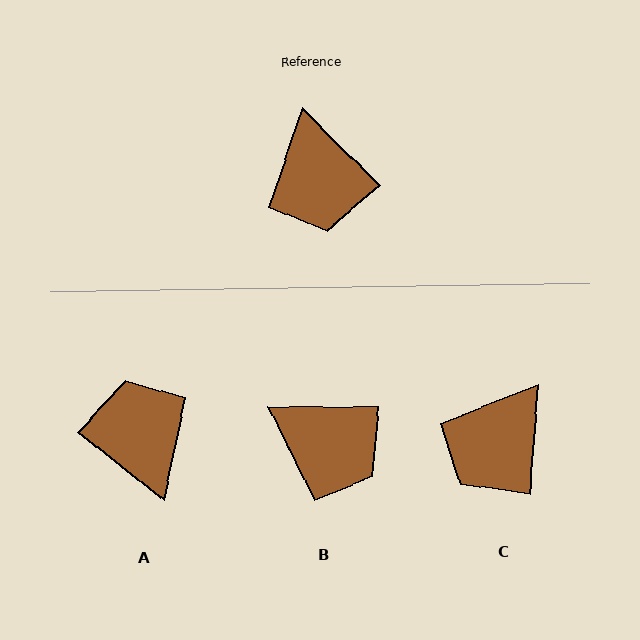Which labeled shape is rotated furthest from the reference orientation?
A, about 173 degrees away.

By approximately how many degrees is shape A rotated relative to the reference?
Approximately 173 degrees clockwise.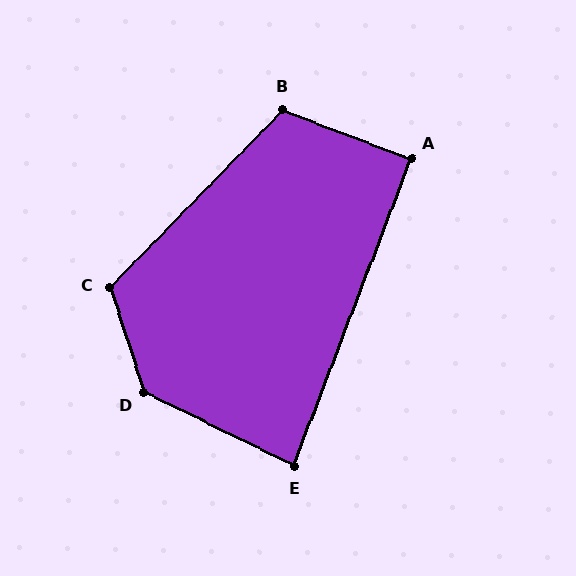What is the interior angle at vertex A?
Approximately 90 degrees (approximately right).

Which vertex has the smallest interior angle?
E, at approximately 85 degrees.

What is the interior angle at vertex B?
Approximately 113 degrees (obtuse).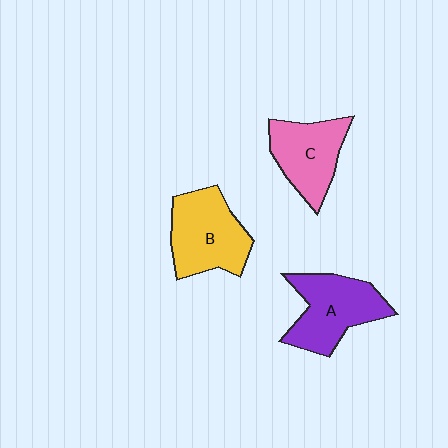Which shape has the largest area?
Shape B (yellow).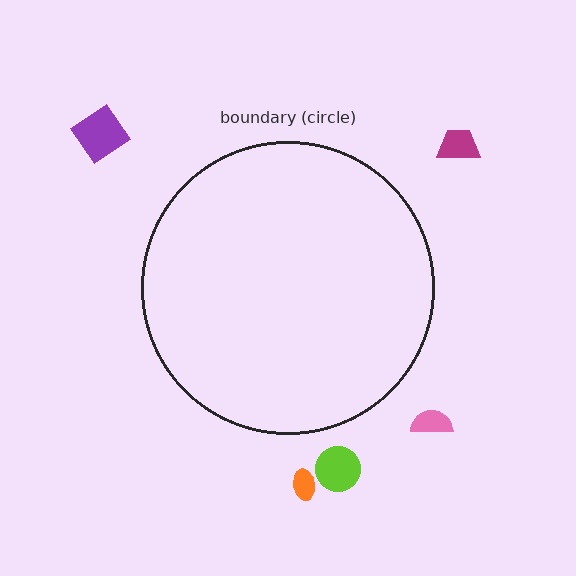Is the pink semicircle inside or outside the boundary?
Outside.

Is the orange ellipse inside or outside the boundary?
Outside.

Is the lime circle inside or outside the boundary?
Outside.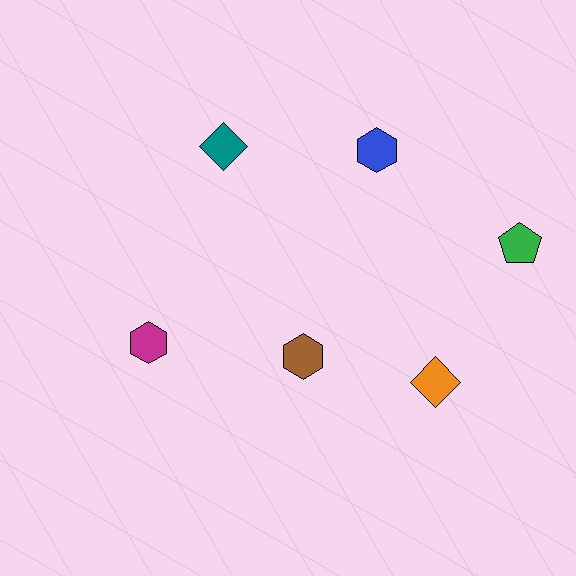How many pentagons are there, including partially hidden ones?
There is 1 pentagon.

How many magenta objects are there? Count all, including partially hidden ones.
There is 1 magenta object.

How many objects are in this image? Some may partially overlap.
There are 6 objects.